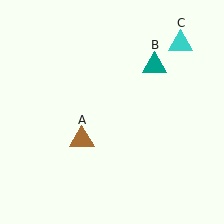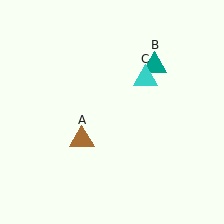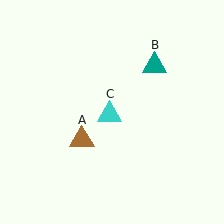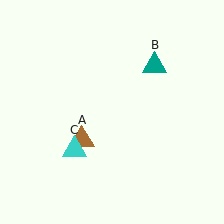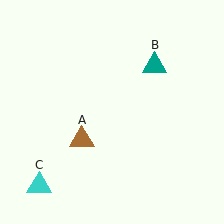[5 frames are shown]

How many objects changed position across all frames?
1 object changed position: cyan triangle (object C).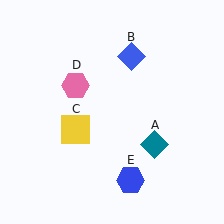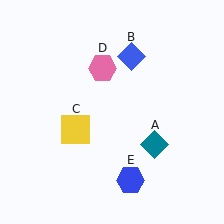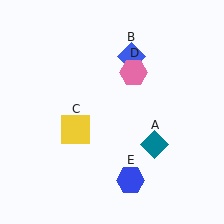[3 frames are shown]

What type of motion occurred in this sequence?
The pink hexagon (object D) rotated clockwise around the center of the scene.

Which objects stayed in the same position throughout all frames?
Teal diamond (object A) and blue diamond (object B) and yellow square (object C) and blue hexagon (object E) remained stationary.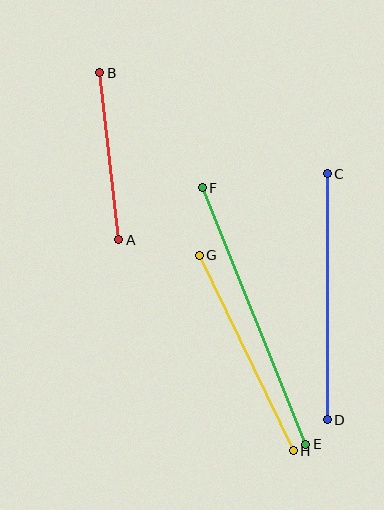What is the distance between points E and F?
The distance is approximately 277 pixels.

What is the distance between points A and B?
The distance is approximately 168 pixels.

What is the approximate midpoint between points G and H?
The midpoint is at approximately (246, 353) pixels.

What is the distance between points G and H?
The distance is approximately 217 pixels.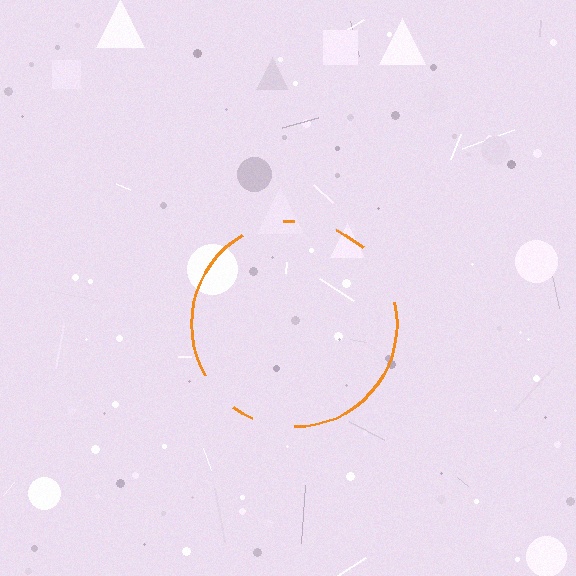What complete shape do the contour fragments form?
The contour fragments form a circle.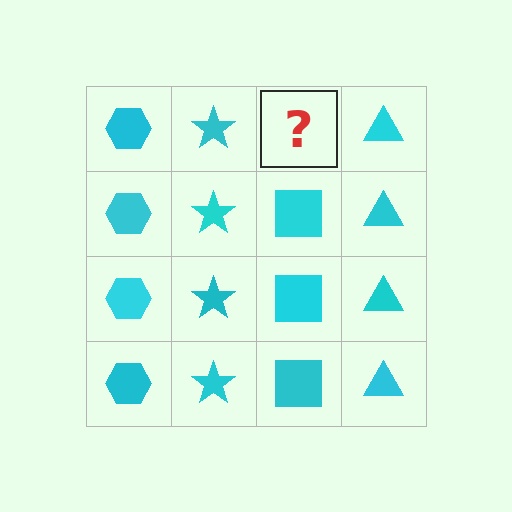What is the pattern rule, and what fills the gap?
The rule is that each column has a consistent shape. The gap should be filled with a cyan square.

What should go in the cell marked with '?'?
The missing cell should contain a cyan square.